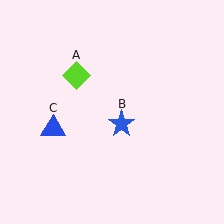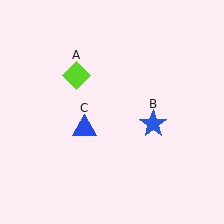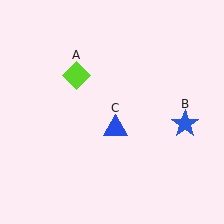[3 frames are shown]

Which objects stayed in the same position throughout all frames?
Lime diamond (object A) remained stationary.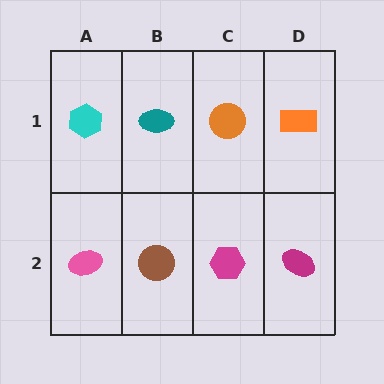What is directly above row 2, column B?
A teal ellipse.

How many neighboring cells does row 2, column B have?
3.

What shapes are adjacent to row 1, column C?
A magenta hexagon (row 2, column C), a teal ellipse (row 1, column B), an orange rectangle (row 1, column D).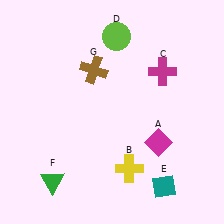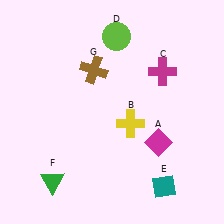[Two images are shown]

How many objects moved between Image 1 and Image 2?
1 object moved between the two images.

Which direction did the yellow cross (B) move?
The yellow cross (B) moved up.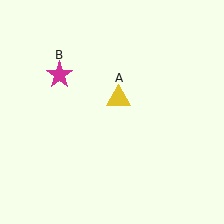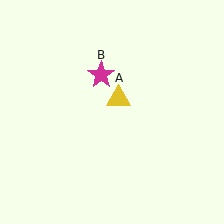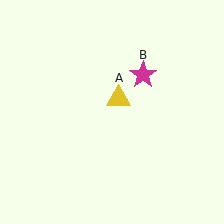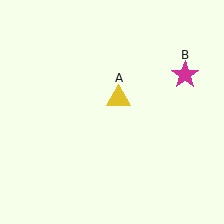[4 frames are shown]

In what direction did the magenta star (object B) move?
The magenta star (object B) moved right.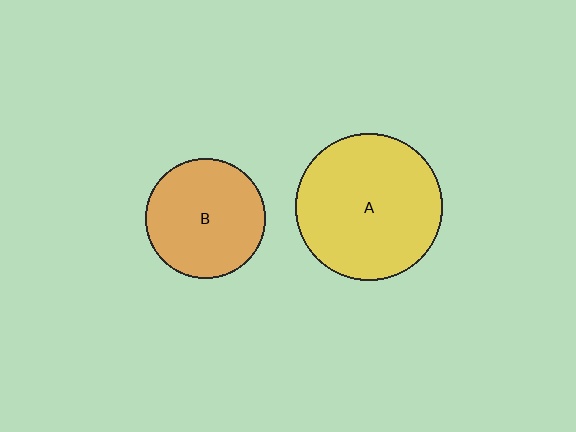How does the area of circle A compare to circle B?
Approximately 1.5 times.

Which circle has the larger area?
Circle A (yellow).